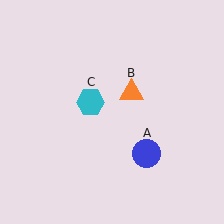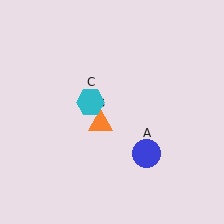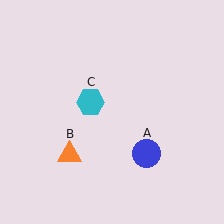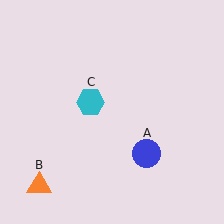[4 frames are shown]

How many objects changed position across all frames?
1 object changed position: orange triangle (object B).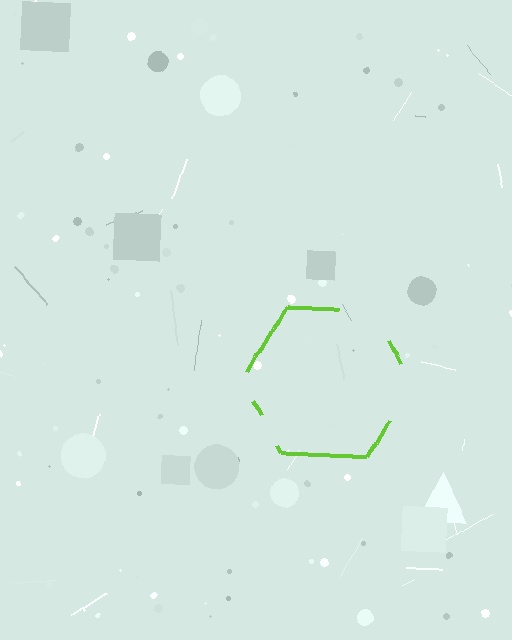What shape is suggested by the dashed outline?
The dashed outline suggests a hexagon.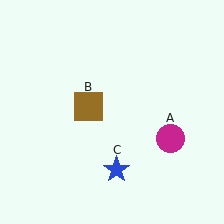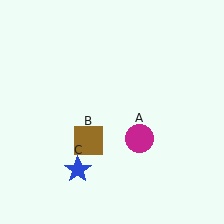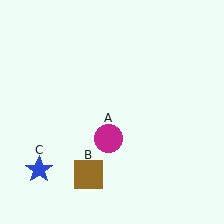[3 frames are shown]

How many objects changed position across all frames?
3 objects changed position: magenta circle (object A), brown square (object B), blue star (object C).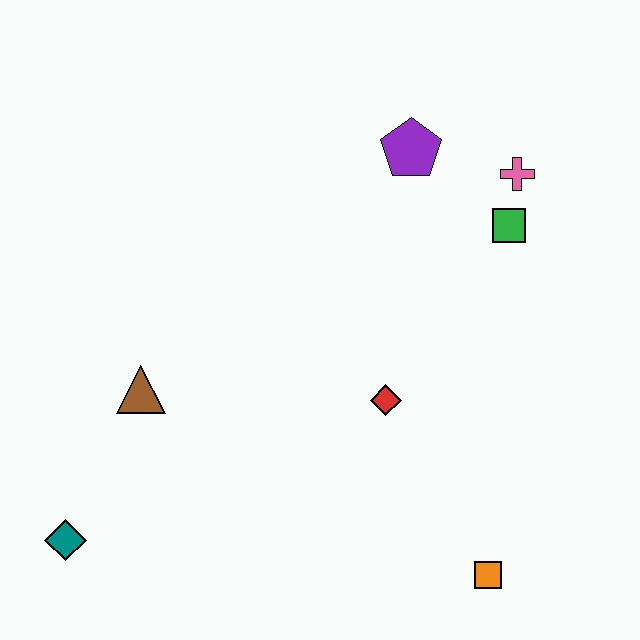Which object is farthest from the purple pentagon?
The teal diamond is farthest from the purple pentagon.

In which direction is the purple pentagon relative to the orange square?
The purple pentagon is above the orange square.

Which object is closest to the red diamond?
The orange square is closest to the red diamond.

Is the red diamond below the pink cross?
Yes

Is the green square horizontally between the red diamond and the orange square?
No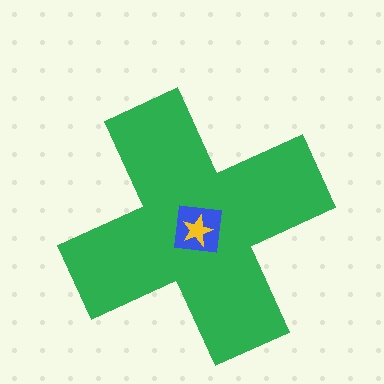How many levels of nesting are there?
3.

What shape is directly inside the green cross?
The blue square.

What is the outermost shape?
The green cross.